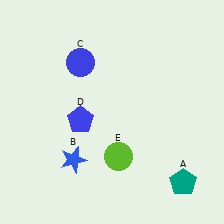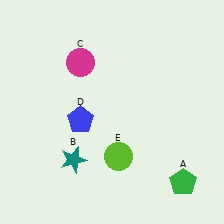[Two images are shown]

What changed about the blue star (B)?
In Image 1, B is blue. In Image 2, it changed to teal.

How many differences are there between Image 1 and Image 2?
There are 3 differences between the two images.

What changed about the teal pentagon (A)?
In Image 1, A is teal. In Image 2, it changed to green.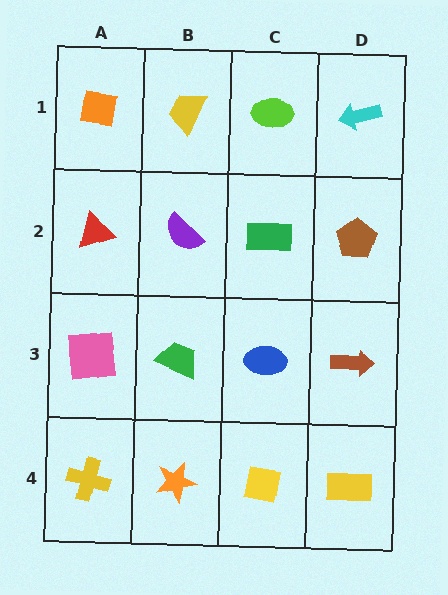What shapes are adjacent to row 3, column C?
A green rectangle (row 2, column C), a yellow square (row 4, column C), a green trapezoid (row 3, column B), a brown arrow (row 3, column D).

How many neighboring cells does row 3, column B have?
4.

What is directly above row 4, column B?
A green trapezoid.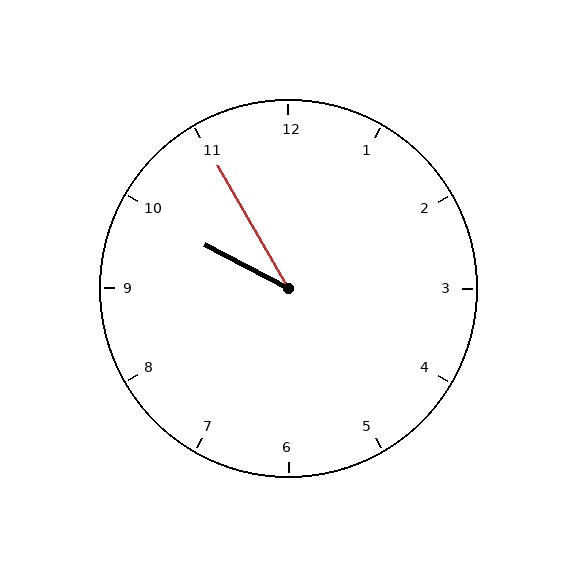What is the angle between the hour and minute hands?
Approximately 32 degrees.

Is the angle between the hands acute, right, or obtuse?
It is acute.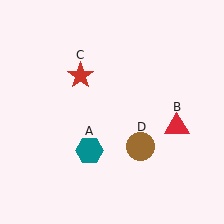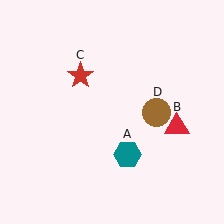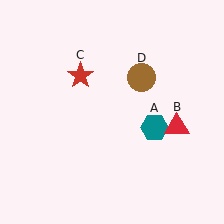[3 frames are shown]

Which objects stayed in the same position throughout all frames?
Red triangle (object B) and red star (object C) remained stationary.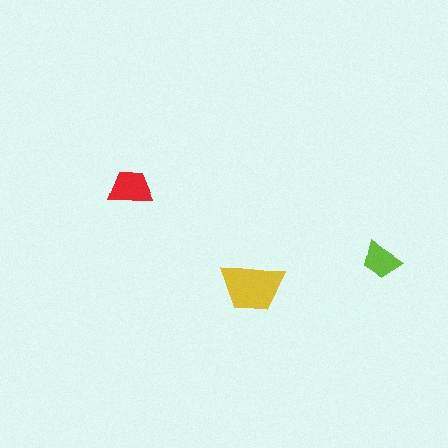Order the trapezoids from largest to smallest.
the yellow one, the red one, the lime one.